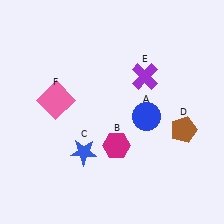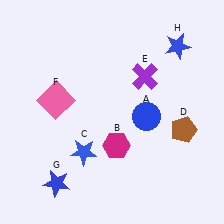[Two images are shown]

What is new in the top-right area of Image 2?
A blue star (H) was added in the top-right area of Image 2.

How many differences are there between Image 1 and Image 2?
There are 2 differences between the two images.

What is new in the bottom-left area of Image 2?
A blue star (G) was added in the bottom-left area of Image 2.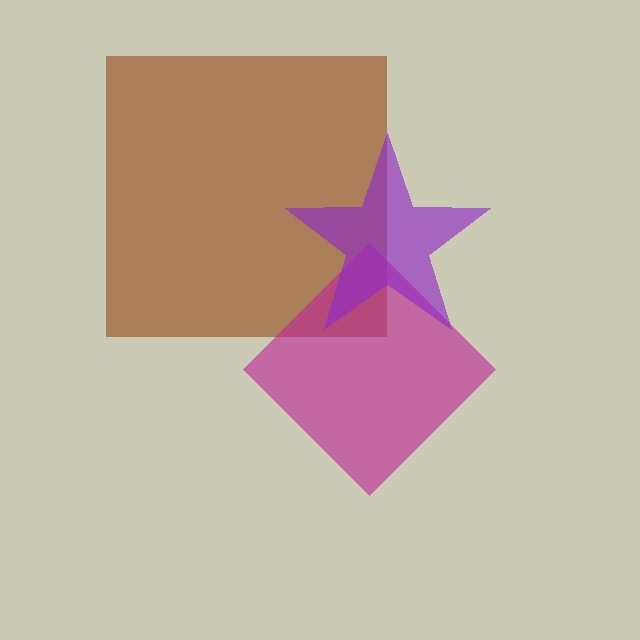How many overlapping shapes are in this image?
There are 3 overlapping shapes in the image.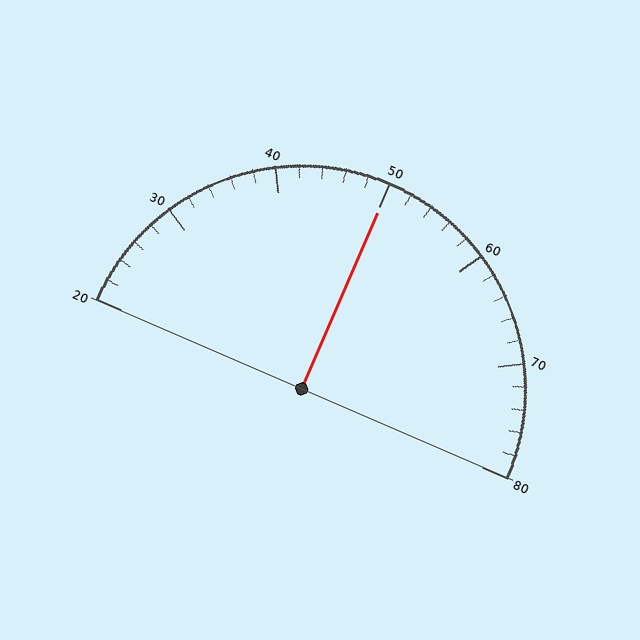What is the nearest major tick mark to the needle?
The nearest major tick mark is 50.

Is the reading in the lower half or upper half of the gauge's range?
The reading is in the upper half of the range (20 to 80).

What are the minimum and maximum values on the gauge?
The gauge ranges from 20 to 80.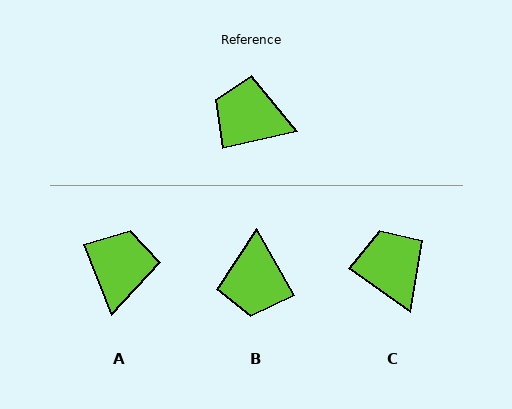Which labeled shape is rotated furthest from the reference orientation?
B, about 107 degrees away.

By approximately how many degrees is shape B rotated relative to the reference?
Approximately 107 degrees counter-clockwise.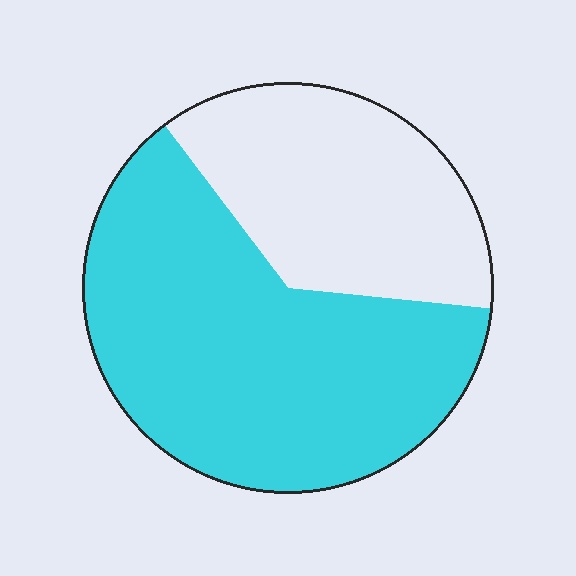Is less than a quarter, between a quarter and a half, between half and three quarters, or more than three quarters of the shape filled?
Between half and three quarters.